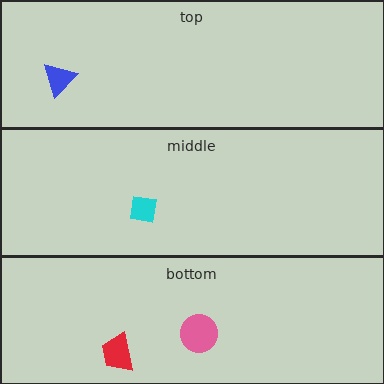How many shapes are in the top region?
1.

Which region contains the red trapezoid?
The bottom region.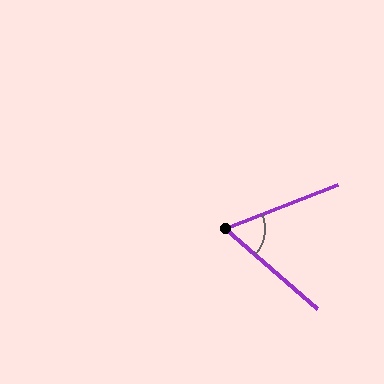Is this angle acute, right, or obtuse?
It is acute.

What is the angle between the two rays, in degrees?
Approximately 63 degrees.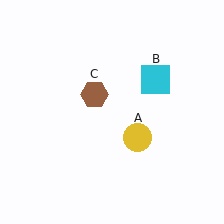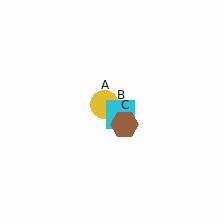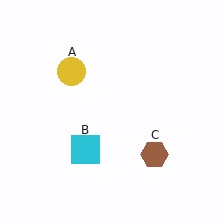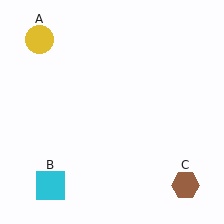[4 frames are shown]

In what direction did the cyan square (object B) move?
The cyan square (object B) moved down and to the left.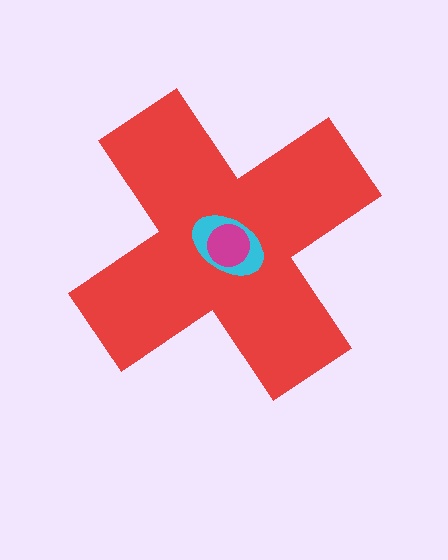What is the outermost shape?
The red cross.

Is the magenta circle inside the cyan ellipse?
Yes.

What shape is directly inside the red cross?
The cyan ellipse.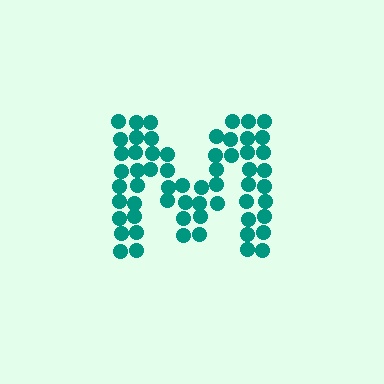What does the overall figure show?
The overall figure shows the letter M.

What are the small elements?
The small elements are circles.